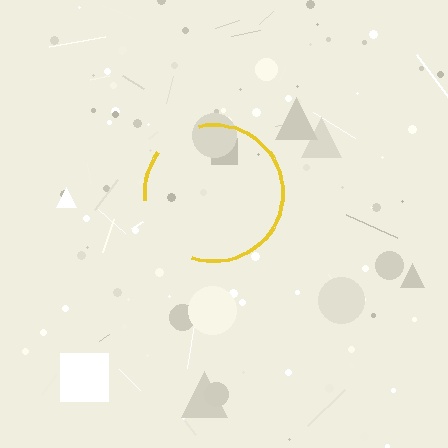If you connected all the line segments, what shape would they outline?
They would outline a circle.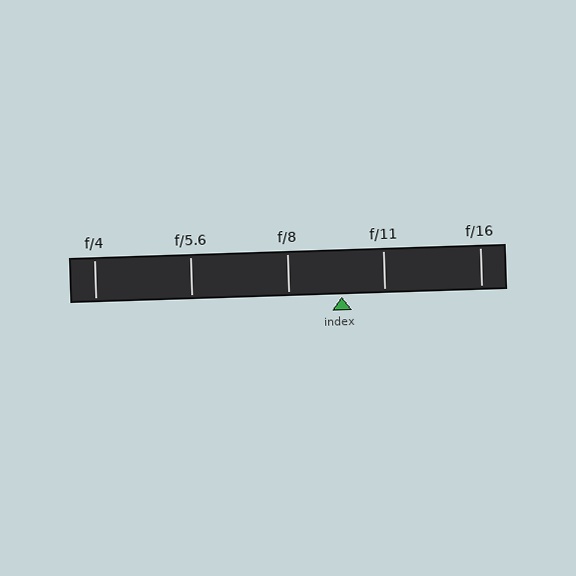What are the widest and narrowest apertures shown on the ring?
The widest aperture shown is f/4 and the narrowest is f/16.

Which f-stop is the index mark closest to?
The index mark is closest to f/11.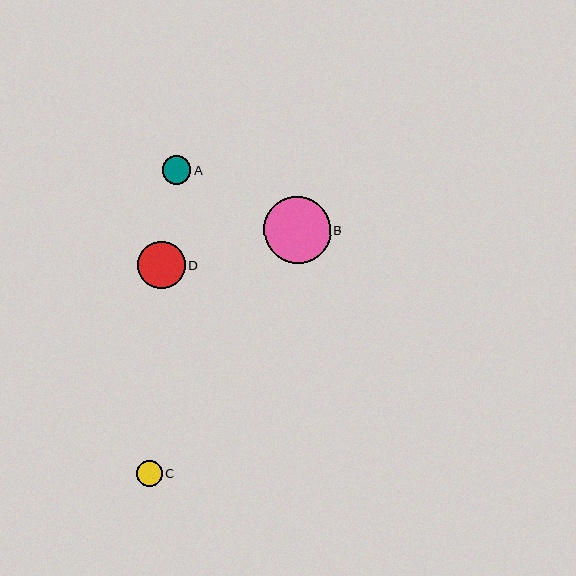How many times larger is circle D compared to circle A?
Circle D is approximately 1.7 times the size of circle A.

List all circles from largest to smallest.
From largest to smallest: B, D, A, C.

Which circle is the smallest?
Circle C is the smallest with a size of approximately 26 pixels.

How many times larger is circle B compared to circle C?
Circle B is approximately 2.5 times the size of circle C.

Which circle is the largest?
Circle B is the largest with a size of approximately 66 pixels.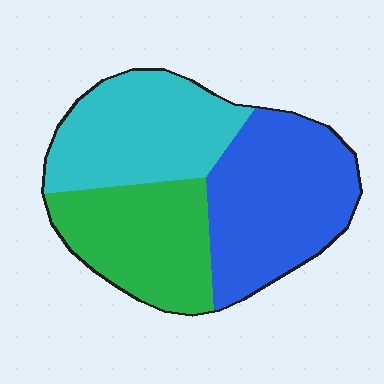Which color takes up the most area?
Blue, at roughly 40%.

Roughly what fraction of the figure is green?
Green takes up about one third (1/3) of the figure.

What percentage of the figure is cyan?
Cyan covers 32% of the figure.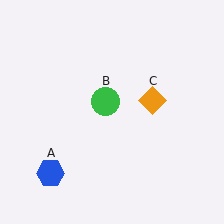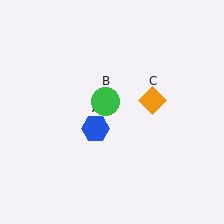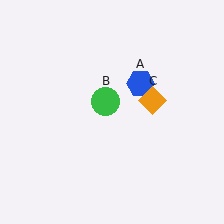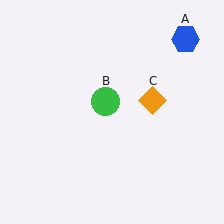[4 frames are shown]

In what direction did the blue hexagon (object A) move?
The blue hexagon (object A) moved up and to the right.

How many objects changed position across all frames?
1 object changed position: blue hexagon (object A).